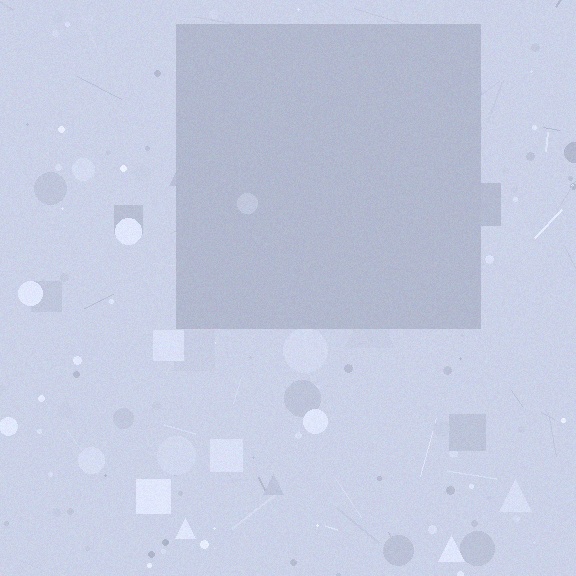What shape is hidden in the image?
A square is hidden in the image.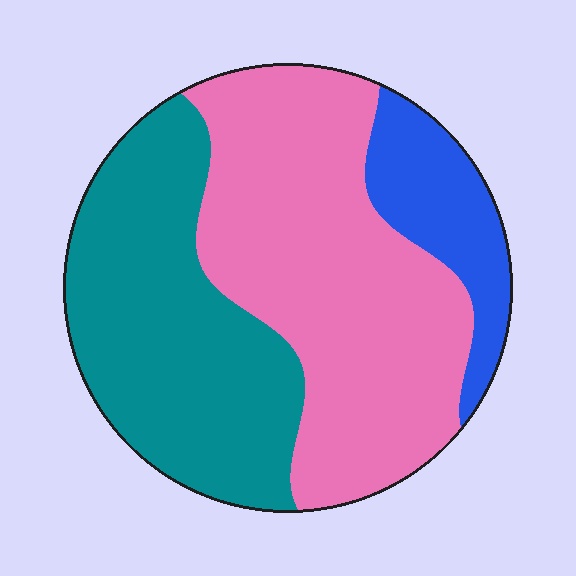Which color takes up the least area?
Blue, at roughly 15%.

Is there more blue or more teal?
Teal.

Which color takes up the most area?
Pink, at roughly 50%.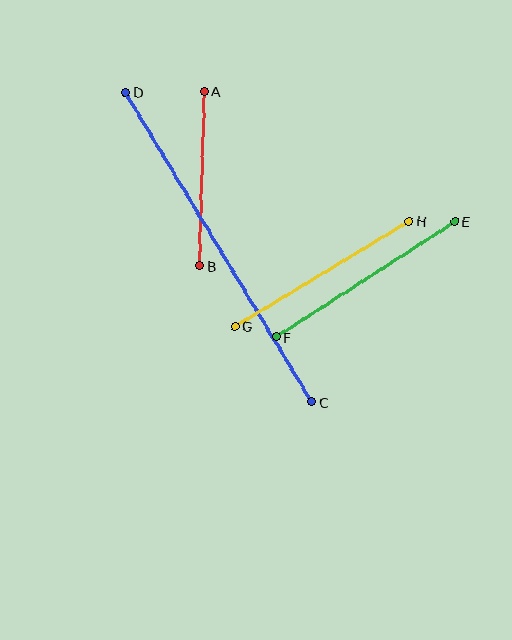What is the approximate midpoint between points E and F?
The midpoint is at approximately (366, 279) pixels.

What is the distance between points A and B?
The distance is approximately 174 pixels.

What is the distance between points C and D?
The distance is approximately 361 pixels.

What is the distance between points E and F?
The distance is approximately 212 pixels.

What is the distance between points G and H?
The distance is approximately 204 pixels.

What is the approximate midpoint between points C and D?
The midpoint is at approximately (219, 247) pixels.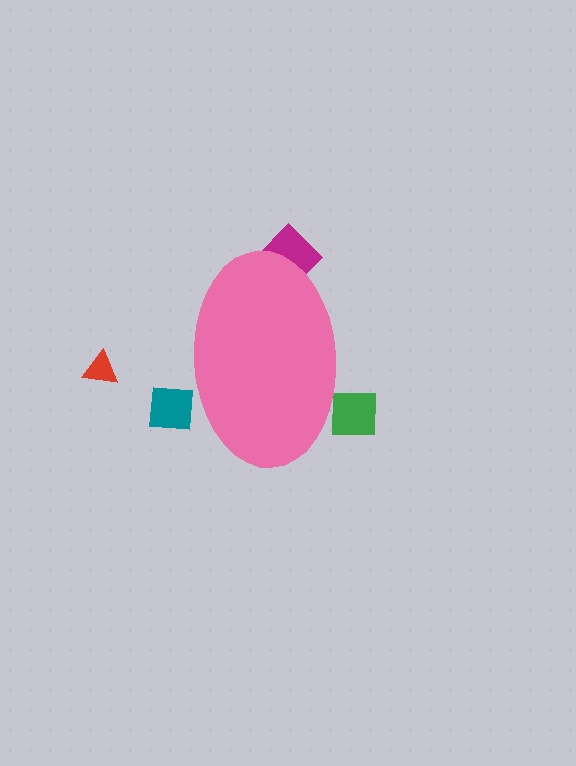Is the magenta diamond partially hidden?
Yes, the magenta diamond is partially hidden behind the pink ellipse.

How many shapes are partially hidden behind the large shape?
3 shapes are partially hidden.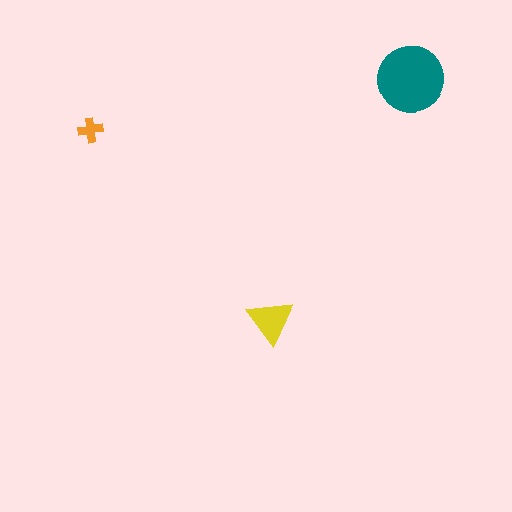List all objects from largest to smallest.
The teal circle, the yellow triangle, the orange cross.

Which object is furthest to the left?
The orange cross is leftmost.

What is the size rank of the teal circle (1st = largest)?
1st.